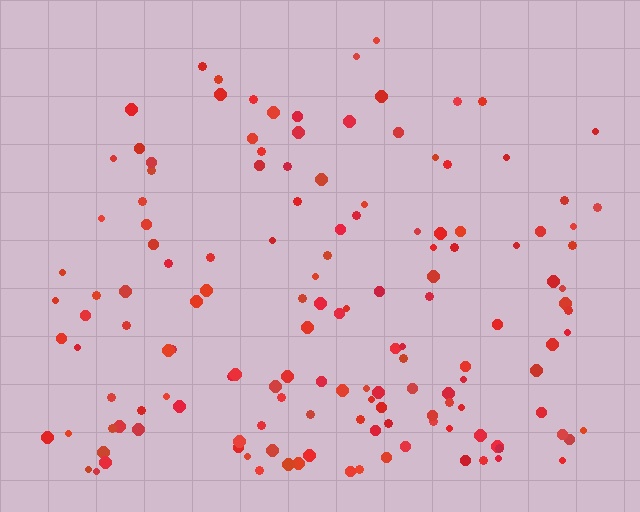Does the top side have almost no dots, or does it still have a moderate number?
Still a moderate number, just noticeably fewer than the bottom.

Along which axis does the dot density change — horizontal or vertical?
Vertical.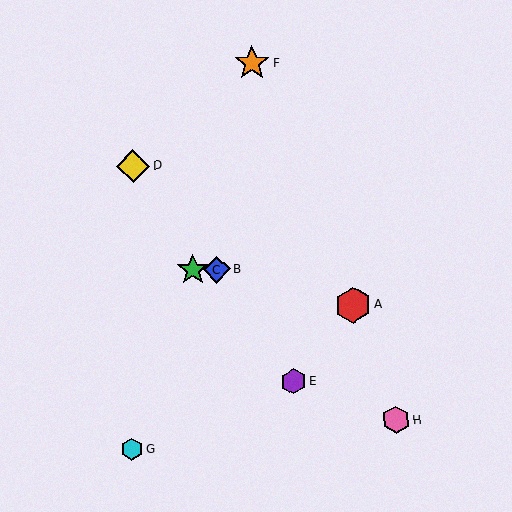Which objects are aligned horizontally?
Objects B, C are aligned horizontally.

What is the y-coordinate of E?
Object E is at y≈382.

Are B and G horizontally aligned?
No, B is at y≈269 and G is at y≈449.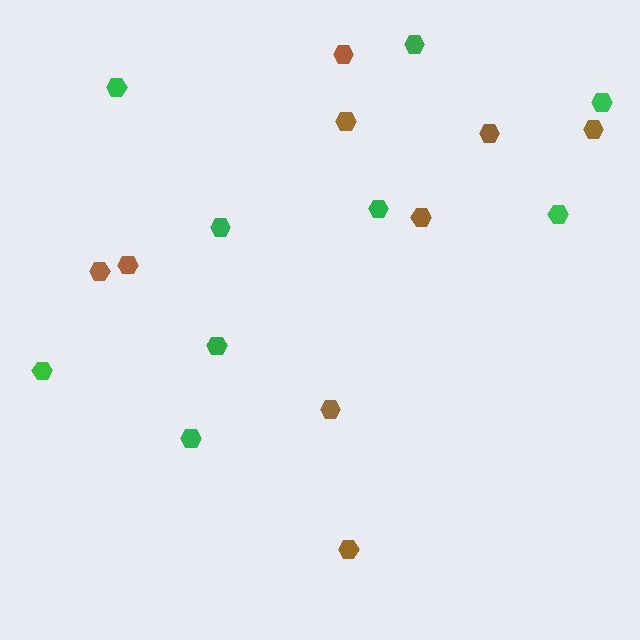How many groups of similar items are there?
There are 2 groups: one group of brown hexagons (9) and one group of green hexagons (9).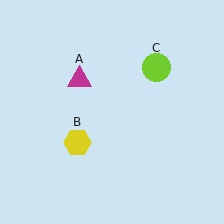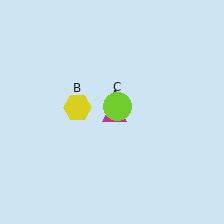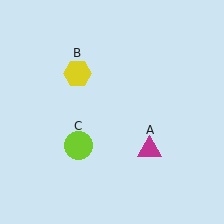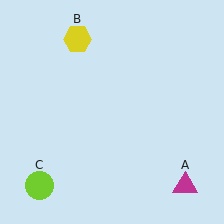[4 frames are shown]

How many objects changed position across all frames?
3 objects changed position: magenta triangle (object A), yellow hexagon (object B), lime circle (object C).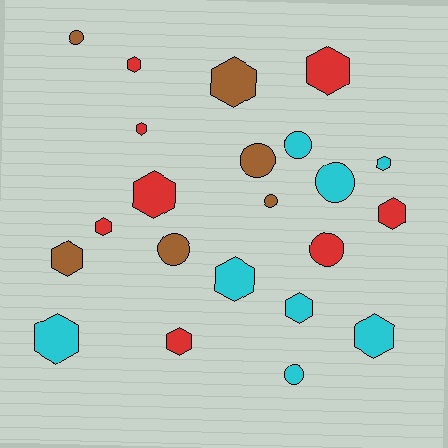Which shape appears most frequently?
Hexagon, with 14 objects.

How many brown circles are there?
There are 4 brown circles.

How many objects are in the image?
There are 22 objects.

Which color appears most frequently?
Cyan, with 8 objects.